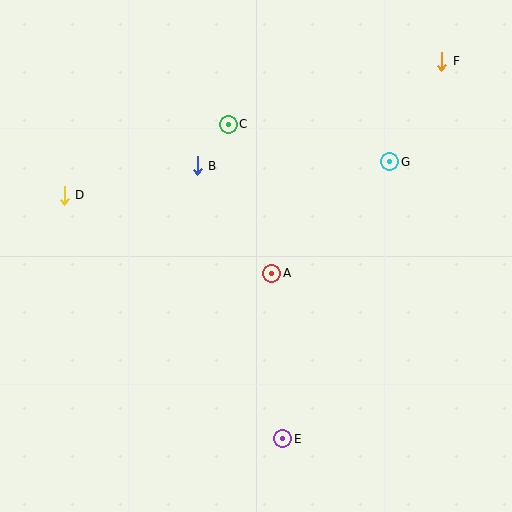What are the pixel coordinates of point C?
Point C is at (228, 124).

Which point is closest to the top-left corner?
Point D is closest to the top-left corner.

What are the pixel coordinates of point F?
Point F is at (442, 61).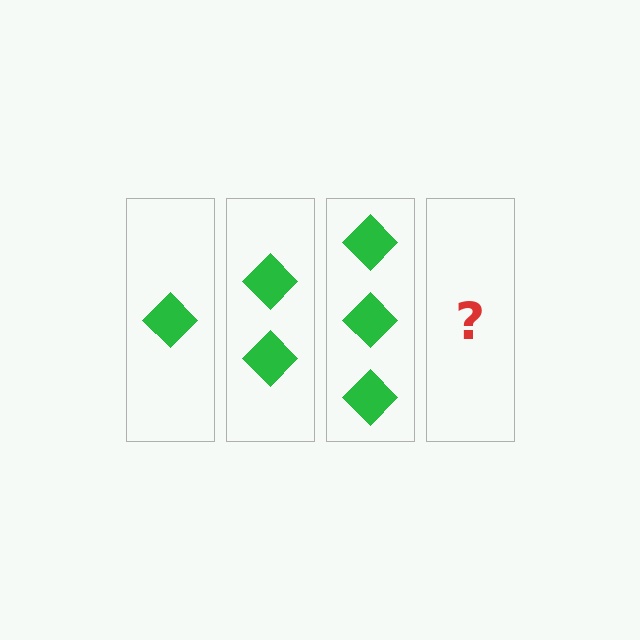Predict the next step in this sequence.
The next step is 4 diamonds.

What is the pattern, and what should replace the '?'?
The pattern is that each step adds one more diamond. The '?' should be 4 diamonds.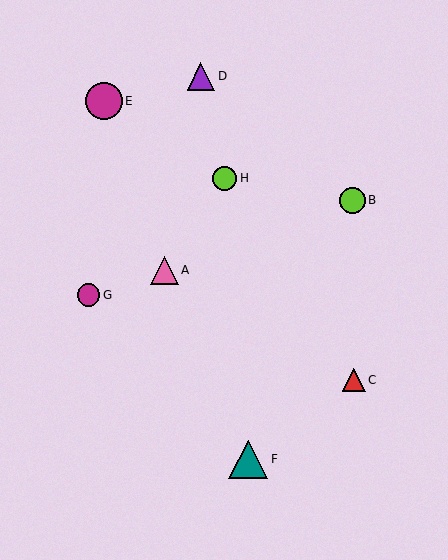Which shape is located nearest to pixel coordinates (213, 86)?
The purple triangle (labeled D) at (201, 76) is nearest to that location.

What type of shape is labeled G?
Shape G is a magenta circle.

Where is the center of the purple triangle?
The center of the purple triangle is at (201, 76).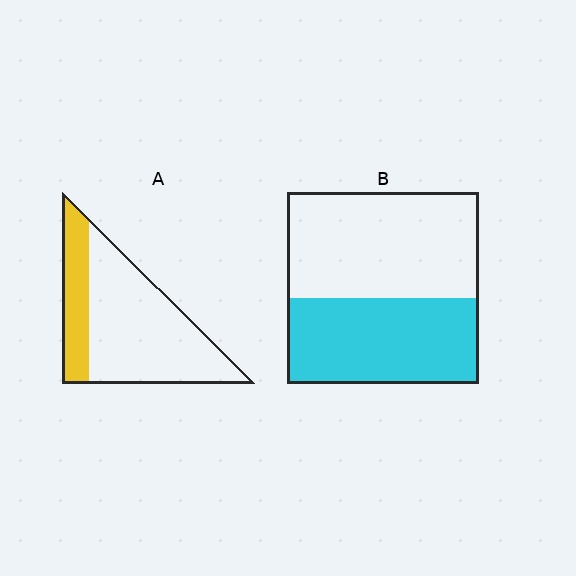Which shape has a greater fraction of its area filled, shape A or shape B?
Shape B.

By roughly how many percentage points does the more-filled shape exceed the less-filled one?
By roughly 20 percentage points (B over A).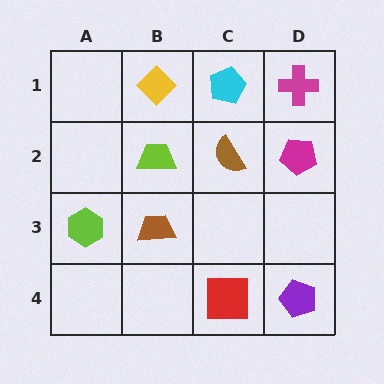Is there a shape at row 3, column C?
No, that cell is empty.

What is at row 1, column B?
A yellow diamond.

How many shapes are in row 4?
2 shapes.